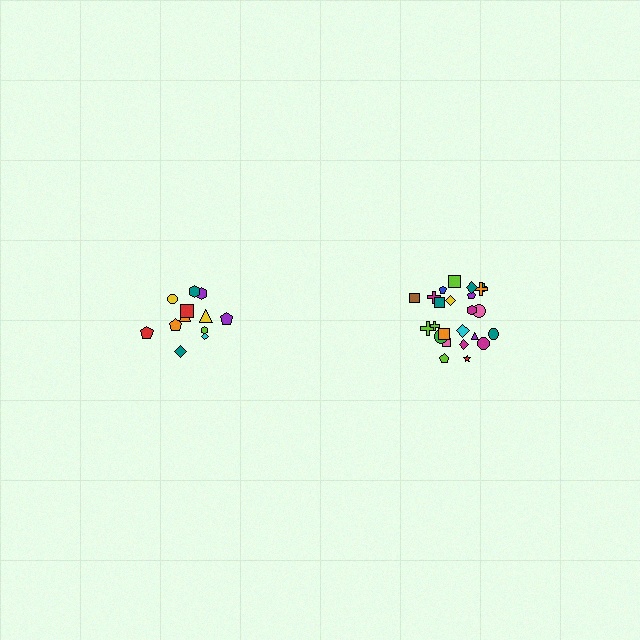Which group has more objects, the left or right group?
The right group.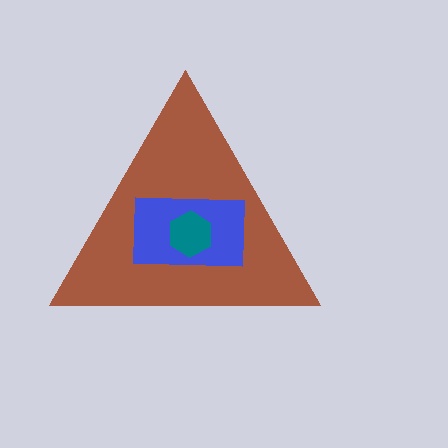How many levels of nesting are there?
3.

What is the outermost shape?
The brown triangle.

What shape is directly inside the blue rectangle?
The teal hexagon.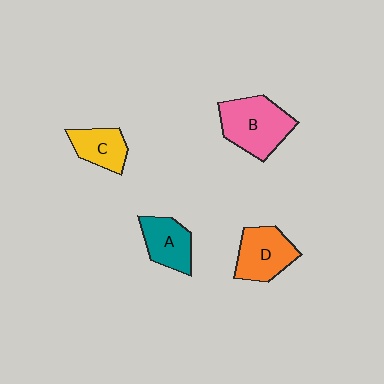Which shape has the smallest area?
Shape C (yellow).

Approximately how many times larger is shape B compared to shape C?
Approximately 1.7 times.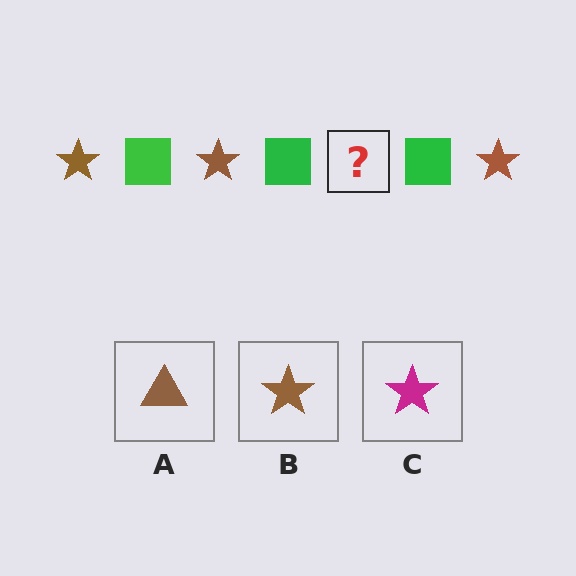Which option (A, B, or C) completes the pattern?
B.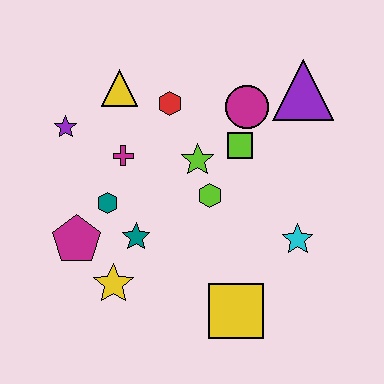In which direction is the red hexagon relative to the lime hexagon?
The red hexagon is above the lime hexagon.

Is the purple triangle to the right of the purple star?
Yes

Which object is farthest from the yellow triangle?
The yellow square is farthest from the yellow triangle.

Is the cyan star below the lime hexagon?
Yes